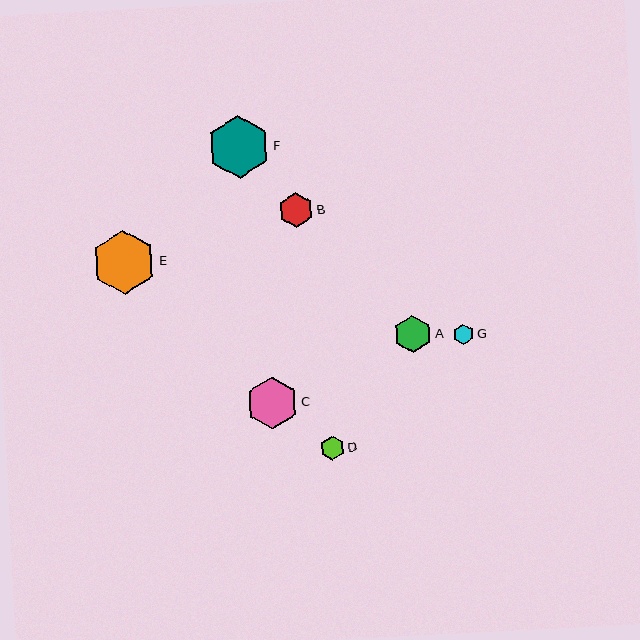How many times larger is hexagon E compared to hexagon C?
Hexagon E is approximately 1.2 times the size of hexagon C.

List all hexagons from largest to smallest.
From largest to smallest: E, F, C, A, B, D, G.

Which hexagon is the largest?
Hexagon E is the largest with a size of approximately 64 pixels.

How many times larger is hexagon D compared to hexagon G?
Hexagon D is approximately 1.1 times the size of hexagon G.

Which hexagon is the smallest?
Hexagon G is the smallest with a size of approximately 21 pixels.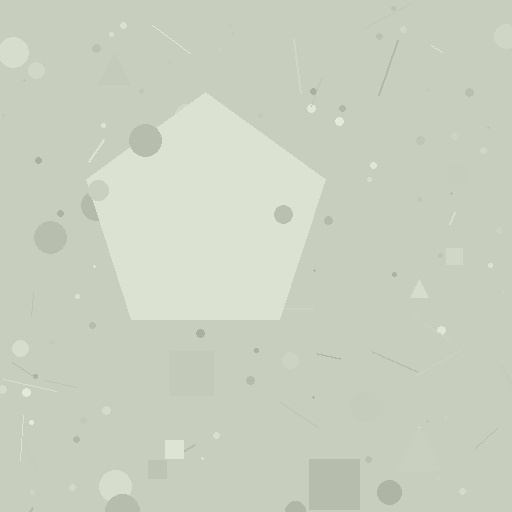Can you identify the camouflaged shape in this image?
The camouflaged shape is a pentagon.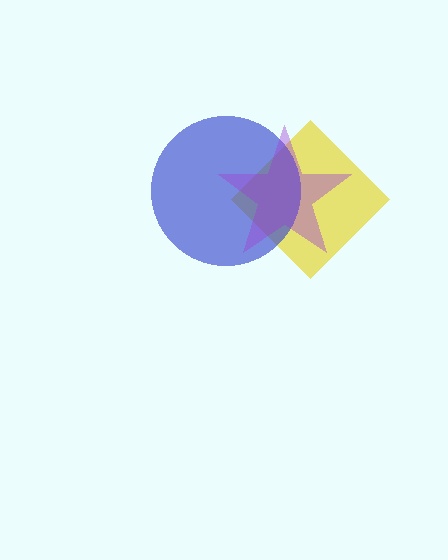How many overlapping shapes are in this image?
There are 3 overlapping shapes in the image.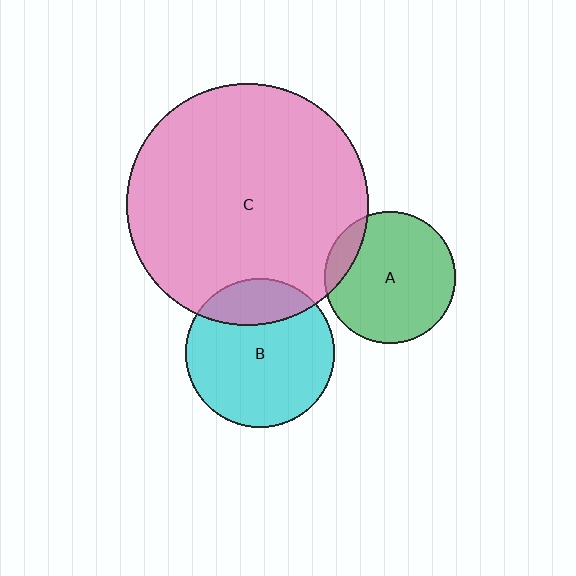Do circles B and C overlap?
Yes.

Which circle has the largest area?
Circle C (pink).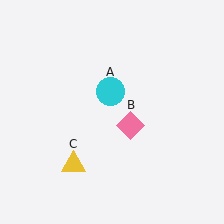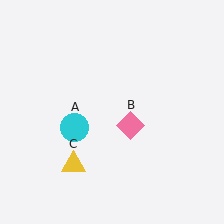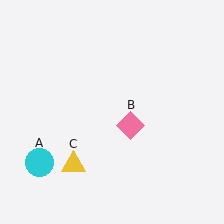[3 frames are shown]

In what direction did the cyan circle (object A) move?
The cyan circle (object A) moved down and to the left.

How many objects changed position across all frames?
1 object changed position: cyan circle (object A).